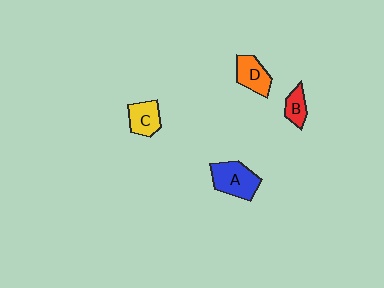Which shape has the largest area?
Shape A (blue).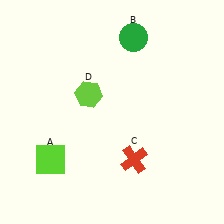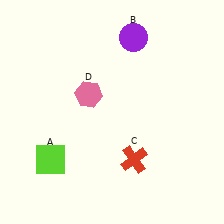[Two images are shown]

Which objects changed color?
B changed from green to purple. D changed from lime to pink.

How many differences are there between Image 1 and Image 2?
There are 2 differences between the two images.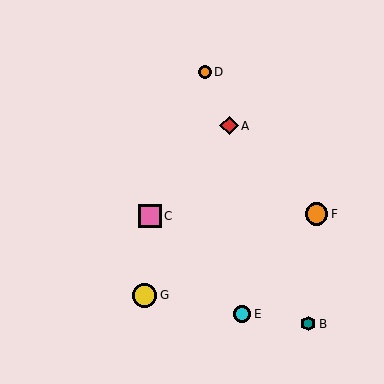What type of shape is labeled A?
Shape A is a red diamond.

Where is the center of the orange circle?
The center of the orange circle is at (205, 72).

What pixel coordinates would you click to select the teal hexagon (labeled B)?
Click at (308, 324) to select the teal hexagon B.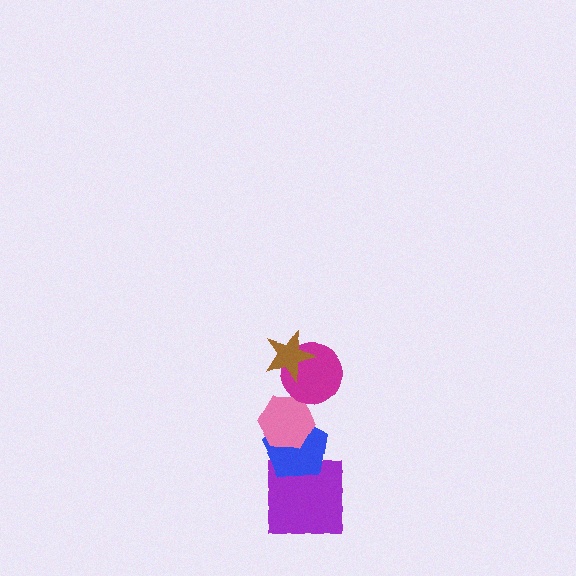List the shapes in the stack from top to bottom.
From top to bottom: the brown star, the magenta circle, the pink hexagon, the blue pentagon, the purple square.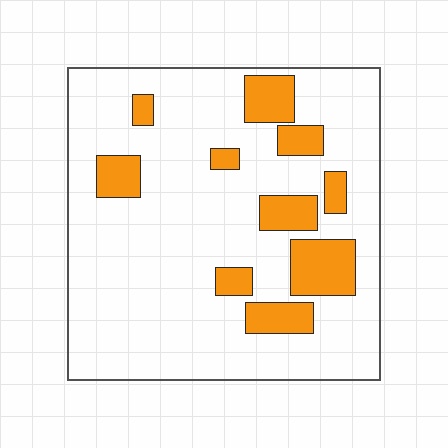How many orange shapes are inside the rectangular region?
10.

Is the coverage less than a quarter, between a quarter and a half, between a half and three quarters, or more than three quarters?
Less than a quarter.